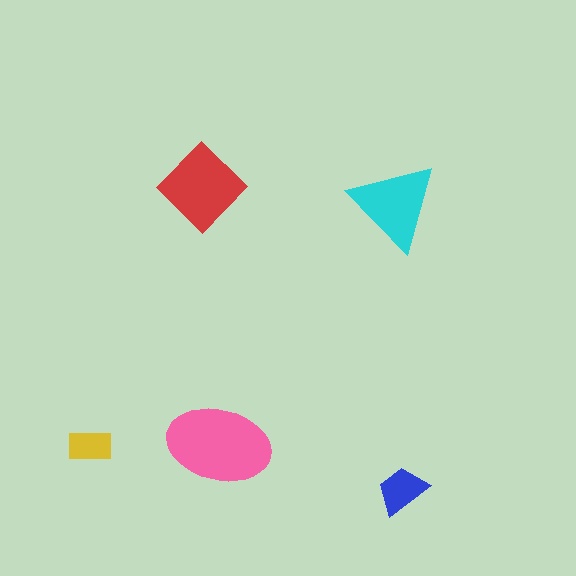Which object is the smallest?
The yellow rectangle.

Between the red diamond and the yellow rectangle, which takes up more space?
The red diamond.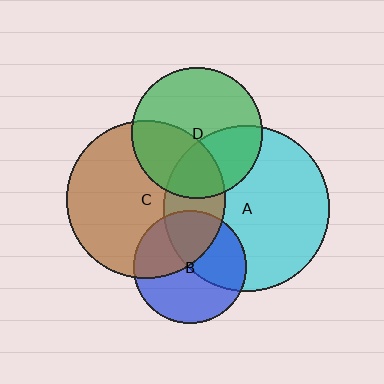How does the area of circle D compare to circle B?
Approximately 1.3 times.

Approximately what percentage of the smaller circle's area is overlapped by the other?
Approximately 40%.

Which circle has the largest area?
Circle A (cyan).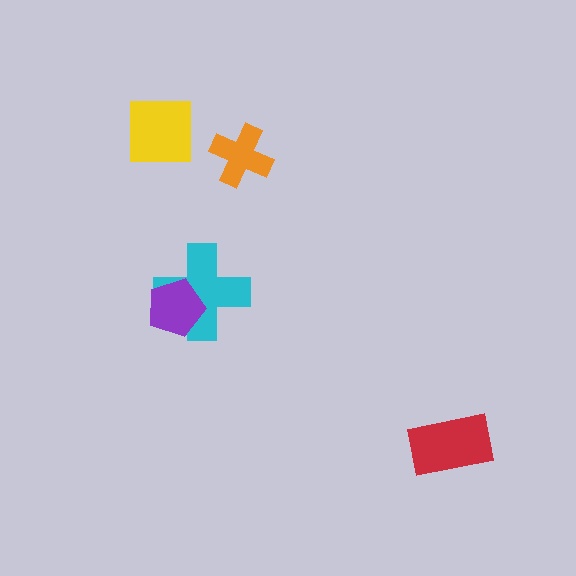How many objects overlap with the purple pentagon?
1 object overlaps with the purple pentagon.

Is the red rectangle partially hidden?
No, no other shape covers it.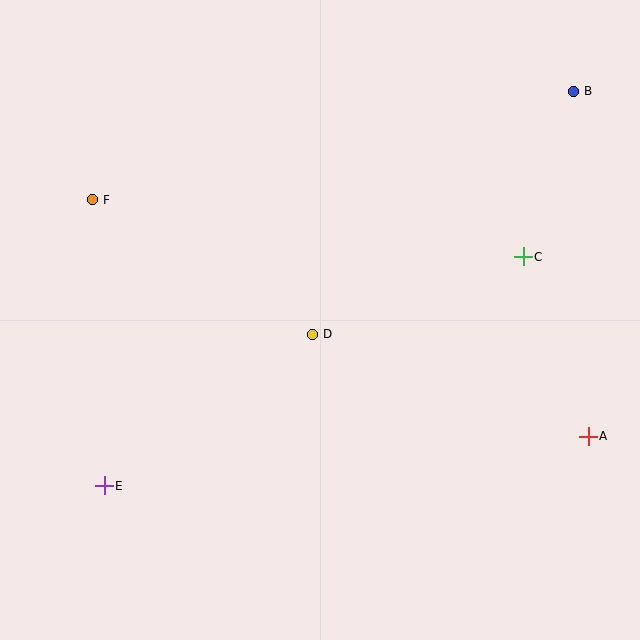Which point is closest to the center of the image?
Point D at (312, 334) is closest to the center.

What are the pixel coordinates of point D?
Point D is at (312, 334).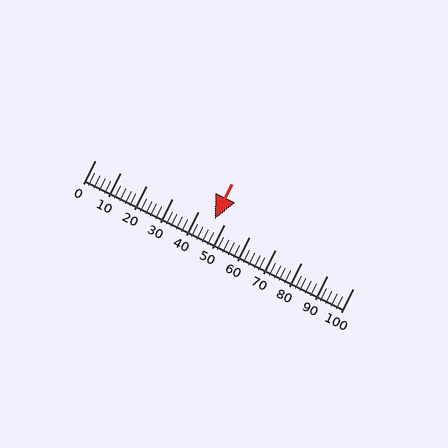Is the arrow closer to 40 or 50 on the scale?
The arrow is closer to 50.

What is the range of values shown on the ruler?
The ruler shows values from 0 to 100.